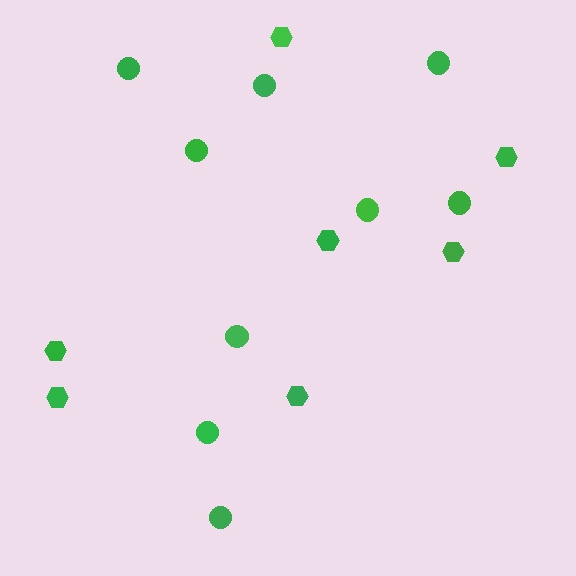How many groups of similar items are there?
There are 2 groups: one group of hexagons (7) and one group of circles (9).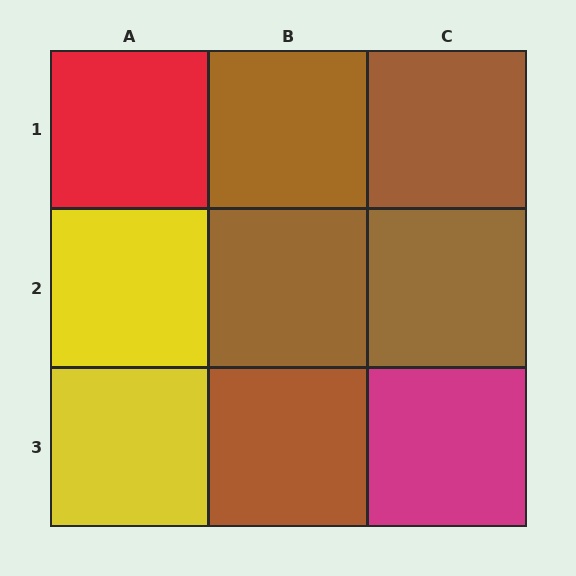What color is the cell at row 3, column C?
Magenta.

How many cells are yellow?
2 cells are yellow.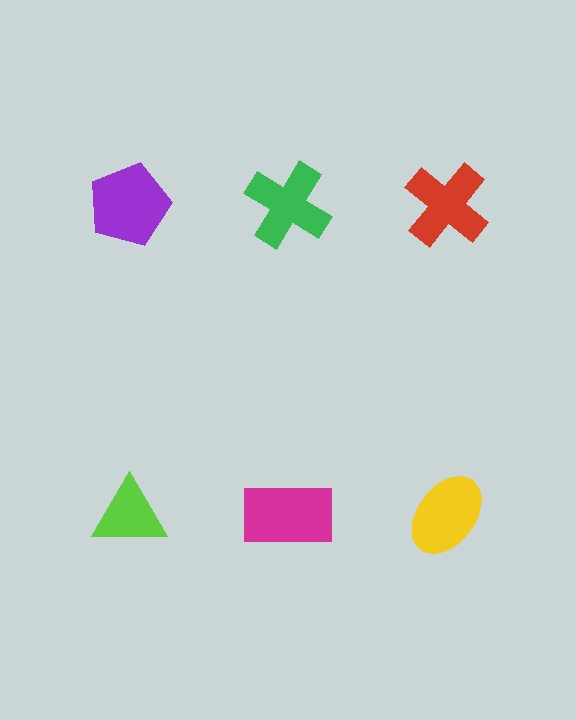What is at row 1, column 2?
A green cross.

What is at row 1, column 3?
A red cross.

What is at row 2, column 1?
A lime triangle.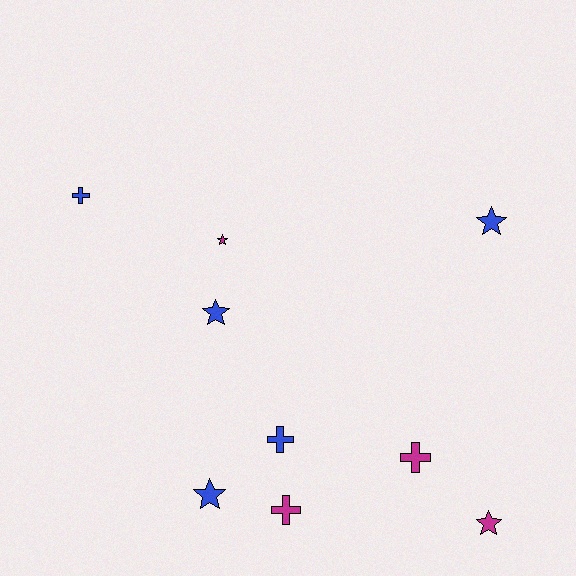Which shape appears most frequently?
Star, with 5 objects.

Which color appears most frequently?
Blue, with 5 objects.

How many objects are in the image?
There are 9 objects.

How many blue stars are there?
There are 3 blue stars.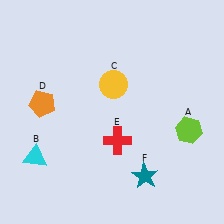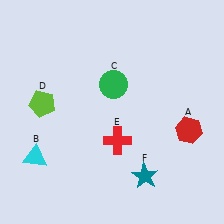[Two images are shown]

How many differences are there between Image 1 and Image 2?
There are 3 differences between the two images.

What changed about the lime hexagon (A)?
In Image 1, A is lime. In Image 2, it changed to red.